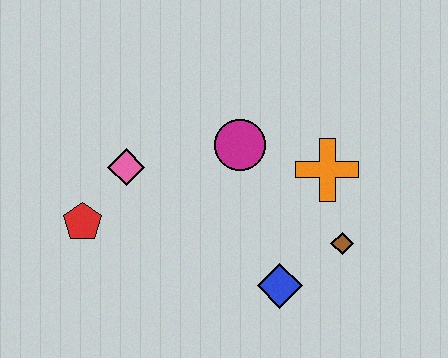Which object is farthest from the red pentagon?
The brown diamond is farthest from the red pentagon.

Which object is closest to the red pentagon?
The pink diamond is closest to the red pentagon.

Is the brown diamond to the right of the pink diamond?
Yes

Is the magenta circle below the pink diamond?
No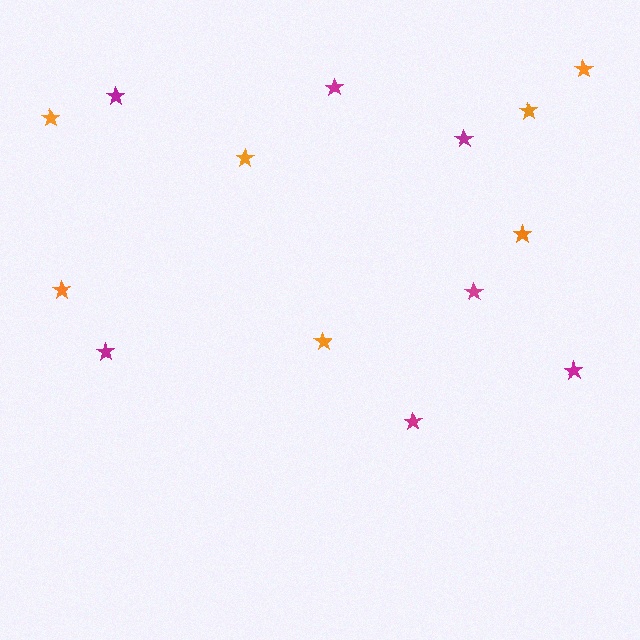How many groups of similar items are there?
There are 2 groups: one group of magenta stars (7) and one group of orange stars (7).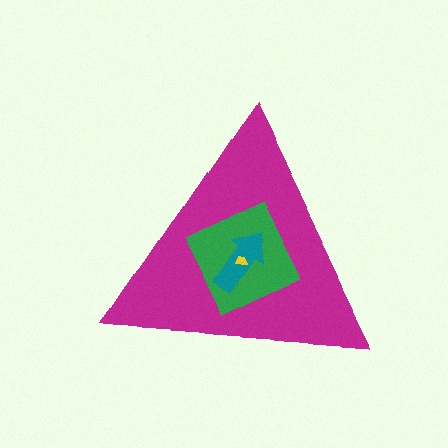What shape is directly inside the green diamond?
The teal arrow.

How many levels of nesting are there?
4.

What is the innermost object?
The yellow trapezoid.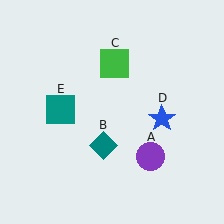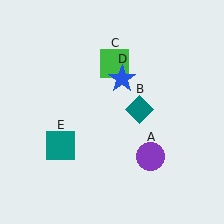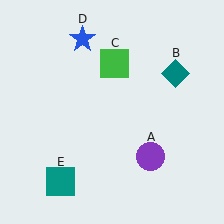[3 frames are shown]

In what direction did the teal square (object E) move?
The teal square (object E) moved down.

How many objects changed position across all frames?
3 objects changed position: teal diamond (object B), blue star (object D), teal square (object E).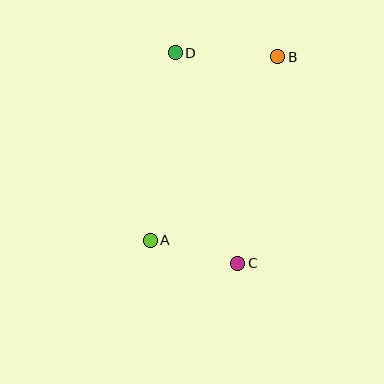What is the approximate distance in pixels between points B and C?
The distance between B and C is approximately 210 pixels.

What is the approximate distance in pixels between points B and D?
The distance between B and D is approximately 102 pixels.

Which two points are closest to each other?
Points A and C are closest to each other.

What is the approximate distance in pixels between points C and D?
The distance between C and D is approximately 219 pixels.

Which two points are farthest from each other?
Points A and B are farthest from each other.